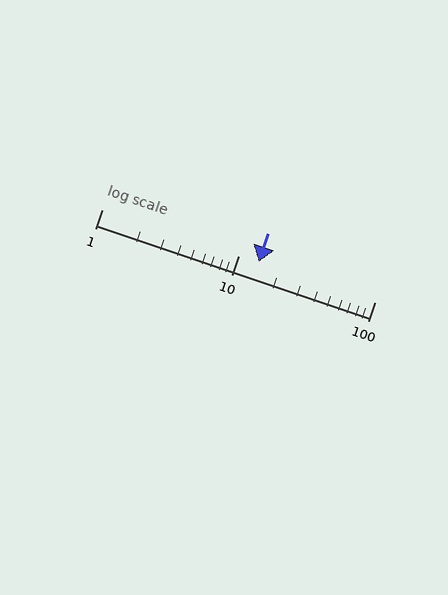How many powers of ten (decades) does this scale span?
The scale spans 2 decades, from 1 to 100.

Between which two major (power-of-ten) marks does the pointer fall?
The pointer is between 10 and 100.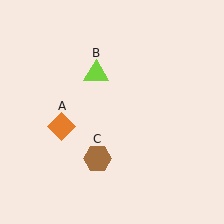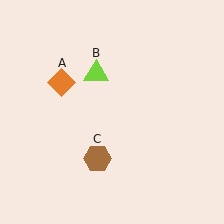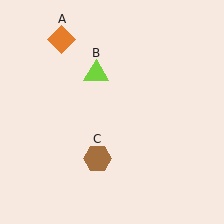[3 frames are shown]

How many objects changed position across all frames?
1 object changed position: orange diamond (object A).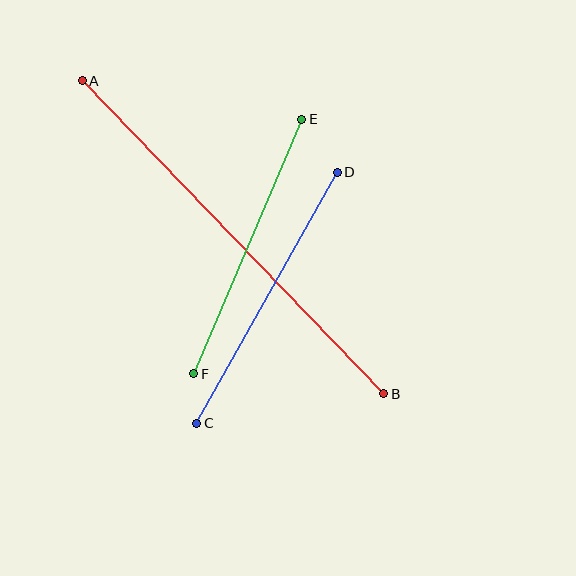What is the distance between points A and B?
The distance is approximately 435 pixels.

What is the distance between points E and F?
The distance is approximately 277 pixels.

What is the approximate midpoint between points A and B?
The midpoint is at approximately (233, 237) pixels.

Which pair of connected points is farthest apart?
Points A and B are farthest apart.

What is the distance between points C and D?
The distance is approximately 287 pixels.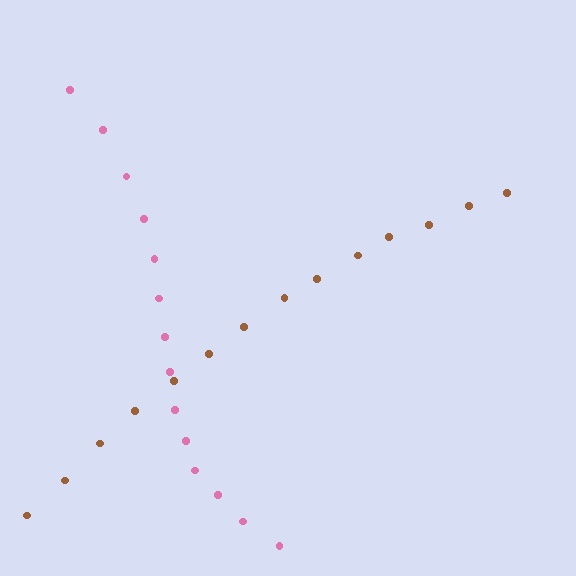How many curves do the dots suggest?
There are 2 distinct paths.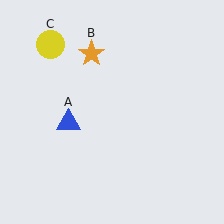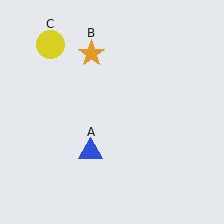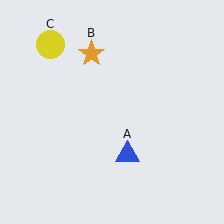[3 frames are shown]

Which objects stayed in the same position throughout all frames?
Orange star (object B) and yellow circle (object C) remained stationary.